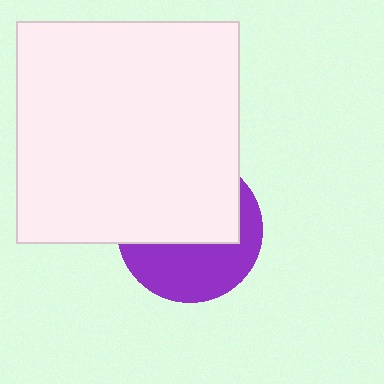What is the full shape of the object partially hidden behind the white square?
The partially hidden object is a purple circle.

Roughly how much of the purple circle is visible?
About half of it is visible (roughly 45%).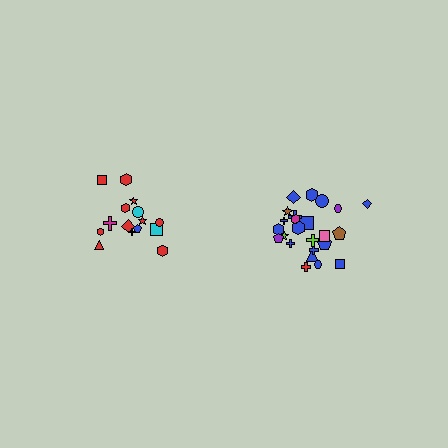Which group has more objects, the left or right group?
The right group.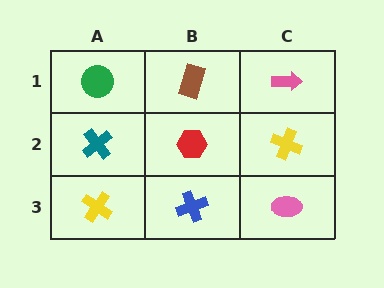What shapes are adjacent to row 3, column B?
A red hexagon (row 2, column B), a yellow cross (row 3, column A), a pink ellipse (row 3, column C).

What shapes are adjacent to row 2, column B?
A brown rectangle (row 1, column B), a blue cross (row 3, column B), a teal cross (row 2, column A), a yellow cross (row 2, column C).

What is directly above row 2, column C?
A pink arrow.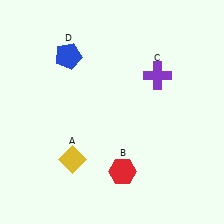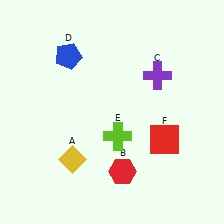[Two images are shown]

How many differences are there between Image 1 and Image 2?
There are 2 differences between the two images.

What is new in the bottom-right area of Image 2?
A lime cross (E) was added in the bottom-right area of Image 2.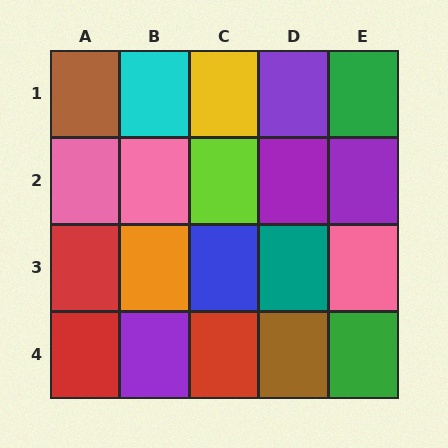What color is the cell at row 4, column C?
Red.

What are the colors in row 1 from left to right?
Brown, cyan, yellow, purple, green.